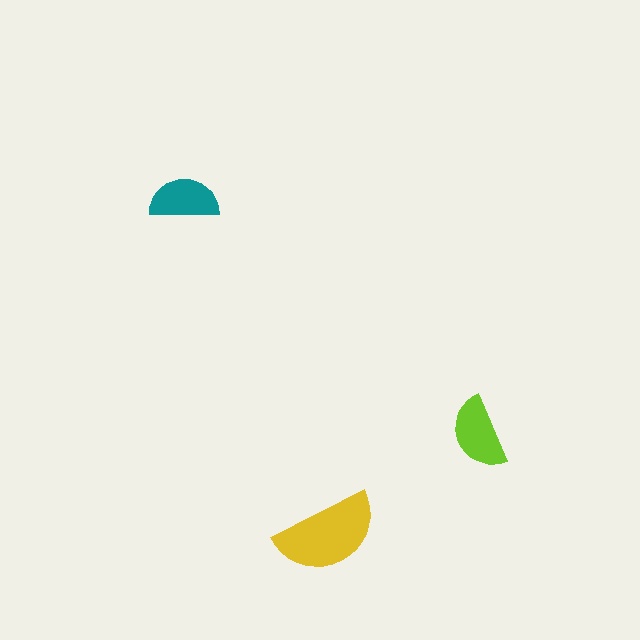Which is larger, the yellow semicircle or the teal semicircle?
The yellow one.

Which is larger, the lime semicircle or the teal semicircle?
The lime one.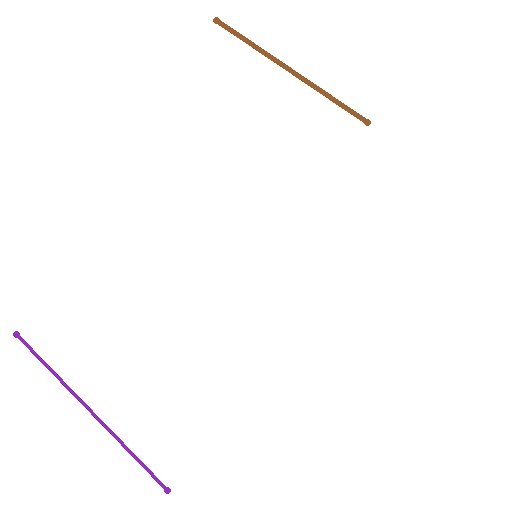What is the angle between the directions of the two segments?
Approximately 12 degrees.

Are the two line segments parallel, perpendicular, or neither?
Neither parallel nor perpendicular — they differ by about 12°.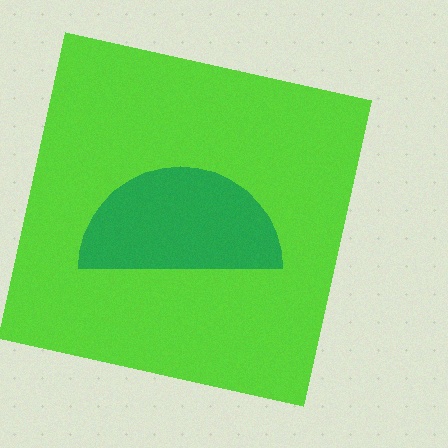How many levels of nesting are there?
2.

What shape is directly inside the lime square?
The green semicircle.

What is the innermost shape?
The green semicircle.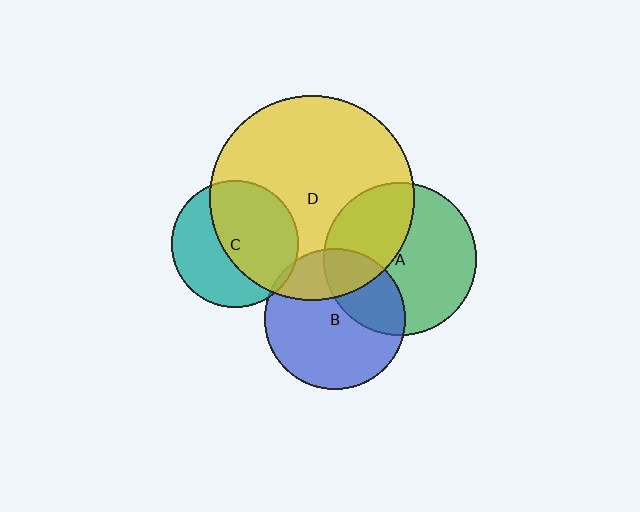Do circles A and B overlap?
Yes.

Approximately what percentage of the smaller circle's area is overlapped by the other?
Approximately 30%.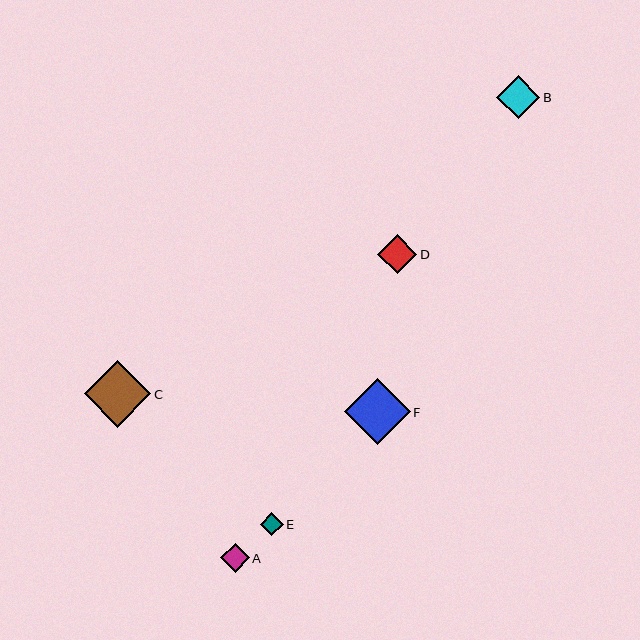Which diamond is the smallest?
Diamond E is the smallest with a size of approximately 23 pixels.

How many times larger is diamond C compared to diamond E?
Diamond C is approximately 2.9 times the size of diamond E.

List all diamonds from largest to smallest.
From largest to smallest: C, F, B, D, A, E.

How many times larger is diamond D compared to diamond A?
Diamond D is approximately 1.4 times the size of diamond A.